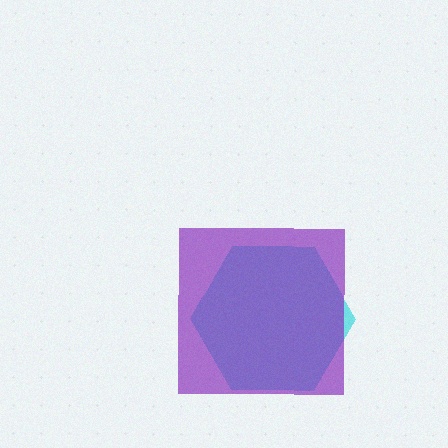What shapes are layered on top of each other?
The layered shapes are: a cyan hexagon, a purple square.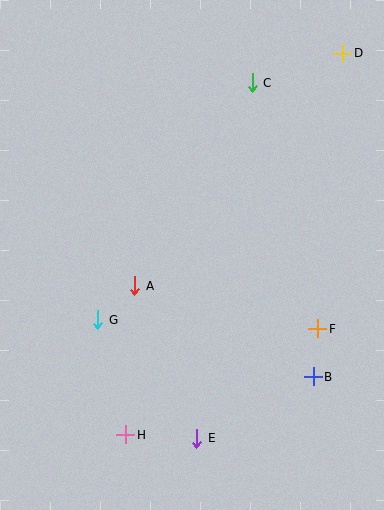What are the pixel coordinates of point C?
Point C is at (252, 83).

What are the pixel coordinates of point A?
Point A is at (135, 286).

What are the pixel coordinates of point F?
Point F is at (318, 329).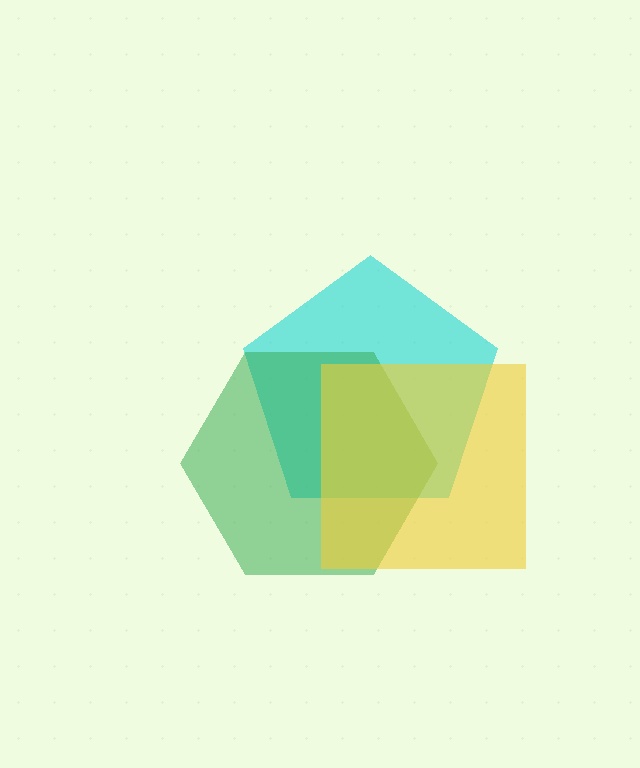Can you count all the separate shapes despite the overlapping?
Yes, there are 3 separate shapes.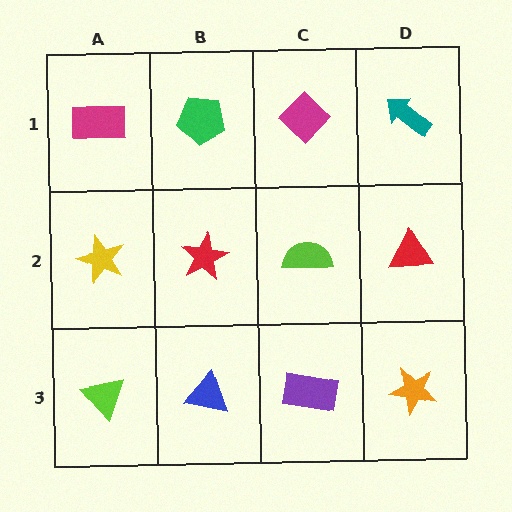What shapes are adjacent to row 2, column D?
A teal arrow (row 1, column D), an orange star (row 3, column D), a lime semicircle (row 2, column C).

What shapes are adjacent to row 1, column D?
A red triangle (row 2, column D), a magenta diamond (row 1, column C).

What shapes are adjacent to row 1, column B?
A red star (row 2, column B), a magenta rectangle (row 1, column A), a magenta diamond (row 1, column C).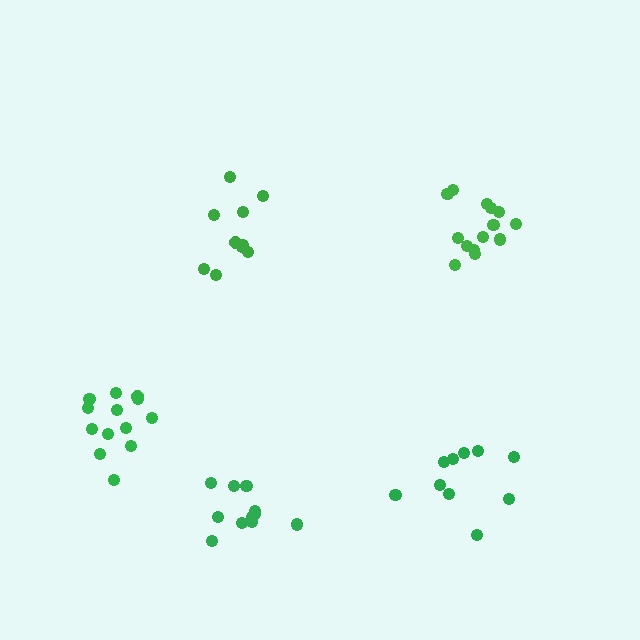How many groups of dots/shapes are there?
There are 5 groups.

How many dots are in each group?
Group 1: 10 dots, Group 2: 10 dots, Group 3: 12 dots, Group 4: 14 dots, Group 5: 13 dots (59 total).